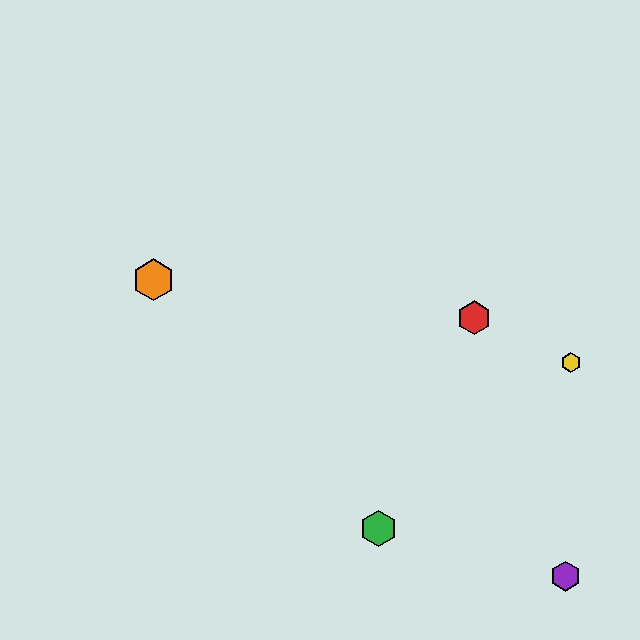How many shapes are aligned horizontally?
2 shapes (the blue hexagon, the orange hexagon) are aligned horizontally.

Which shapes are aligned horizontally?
The blue hexagon, the orange hexagon are aligned horizontally.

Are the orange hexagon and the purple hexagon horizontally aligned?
No, the orange hexagon is at y≈280 and the purple hexagon is at y≈576.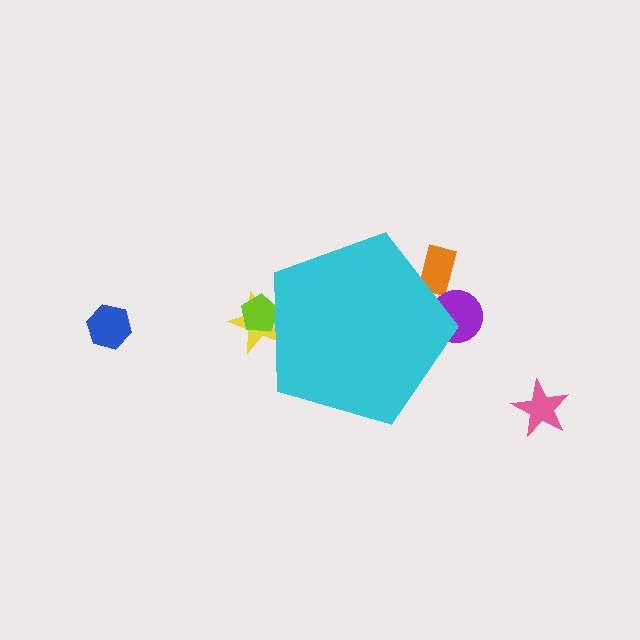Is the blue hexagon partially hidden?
No, the blue hexagon is fully visible.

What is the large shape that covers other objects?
A cyan pentagon.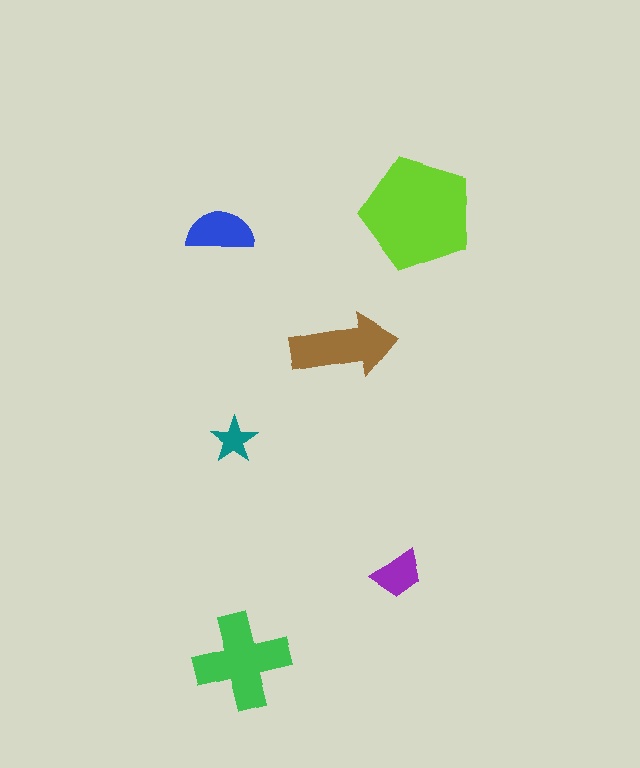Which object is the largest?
The lime pentagon.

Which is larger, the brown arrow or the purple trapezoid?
The brown arrow.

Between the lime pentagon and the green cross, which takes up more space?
The lime pentagon.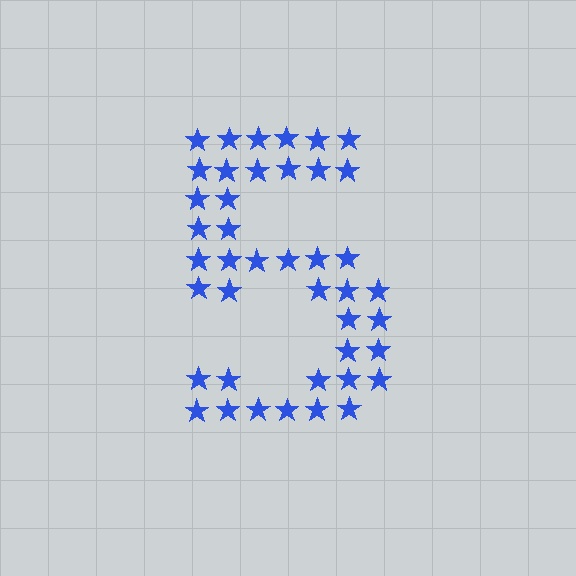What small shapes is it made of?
It is made of small stars.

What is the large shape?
The large shape is the digit 5.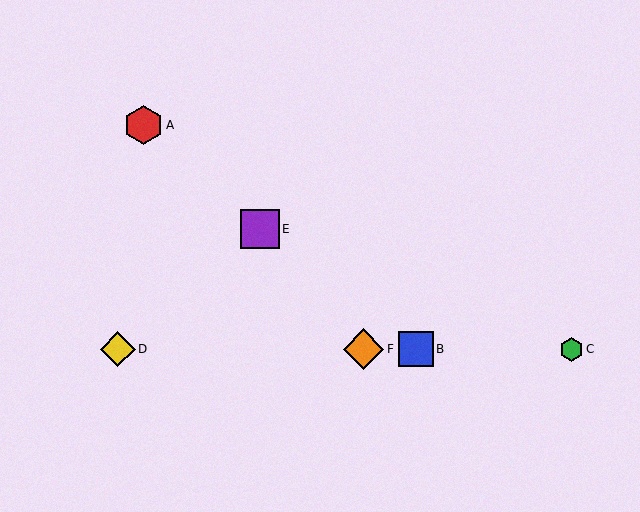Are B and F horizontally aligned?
Yes, both are at y≈349.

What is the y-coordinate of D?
Object D is at y≈349.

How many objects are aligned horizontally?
4 objects (B, C, D, F) are aligned horizontally.